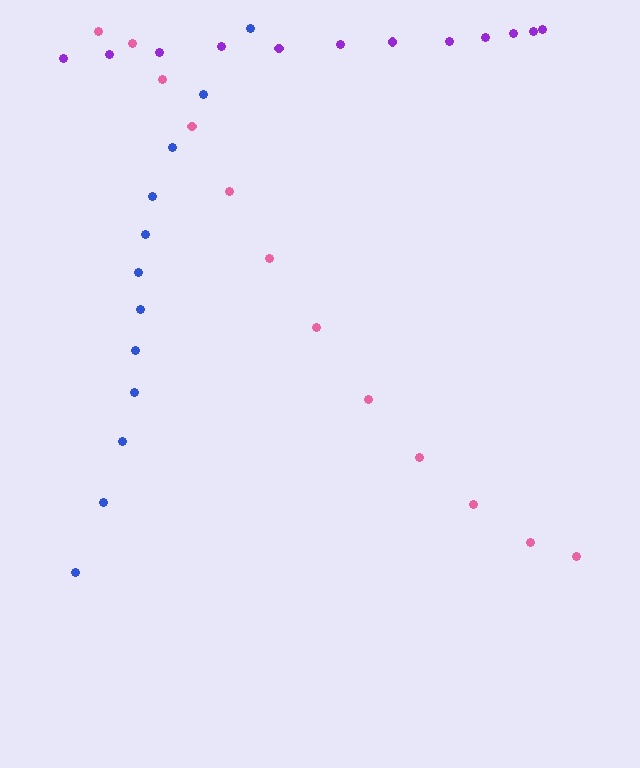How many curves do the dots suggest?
There are 3 distinct paths.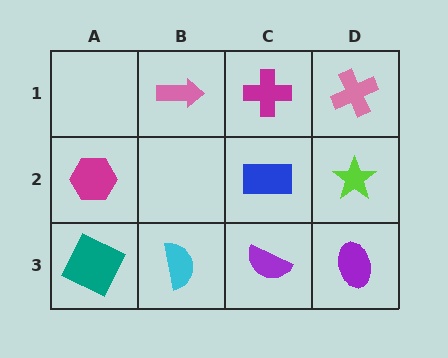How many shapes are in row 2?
3 shapes.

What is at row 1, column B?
A pink arrow.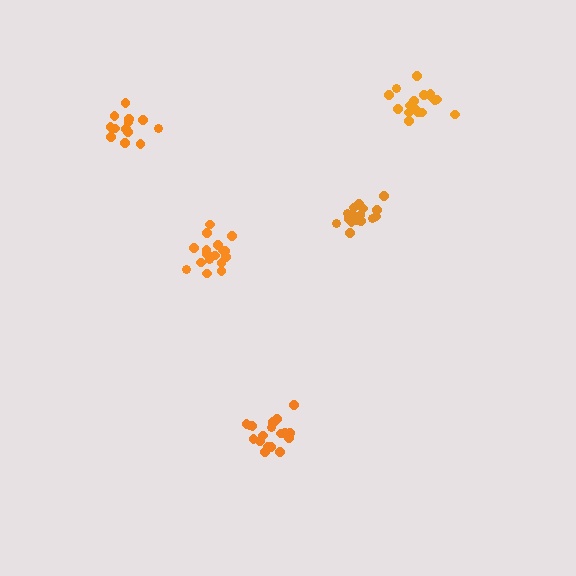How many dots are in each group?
Group 1: 19 dots, Group 2: 18 dots, Group 3: 13 dots, Group 4: 17 dots, Group 5: 17 dots (84 total).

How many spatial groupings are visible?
There are 5 spatial groupings.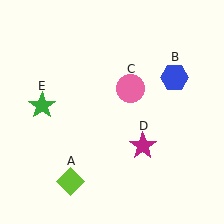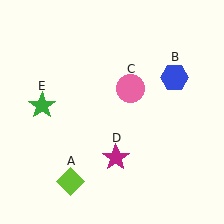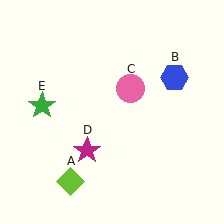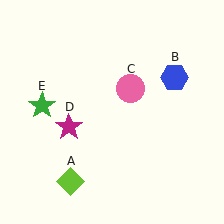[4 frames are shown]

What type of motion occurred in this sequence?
The magenta star (object D) rotated clockwise around the center of the scene.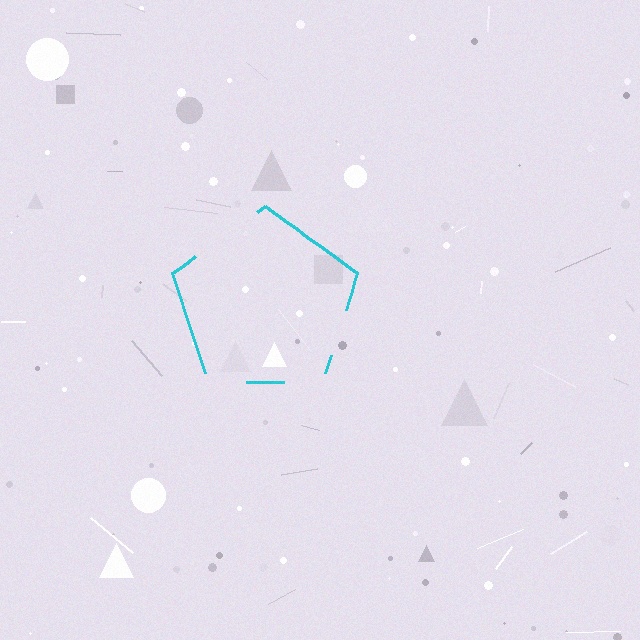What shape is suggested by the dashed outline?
The dashed outline suggests a pentagon.